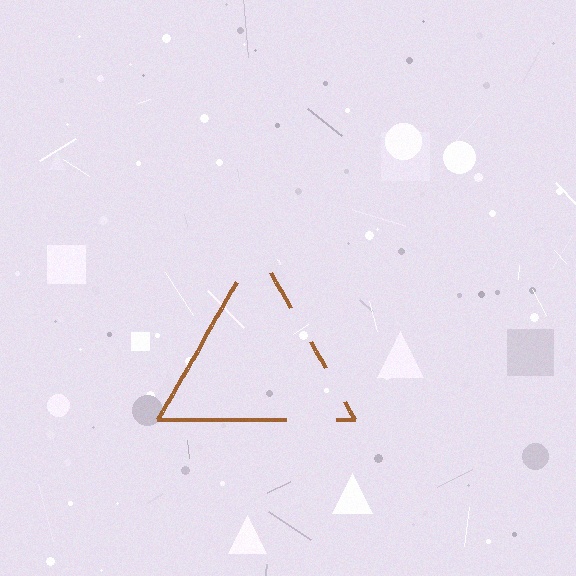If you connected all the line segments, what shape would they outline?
They would outline a triangle.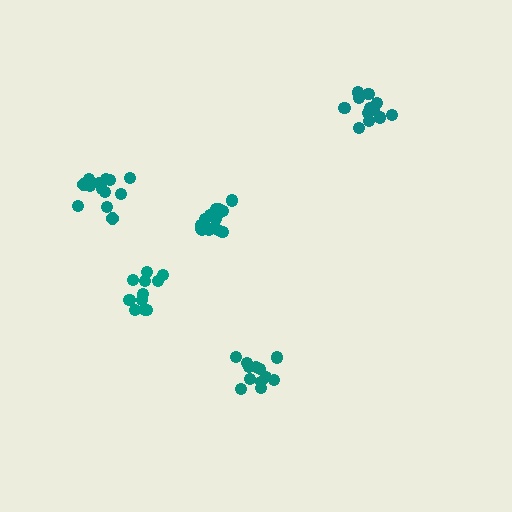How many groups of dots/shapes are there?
There are 5 groups.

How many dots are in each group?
Group 1: 16 dots, Group 2: 12 dots, Group 3: 11 dots, Group 4: 12 dots, Group 5: 13 dots (64 total).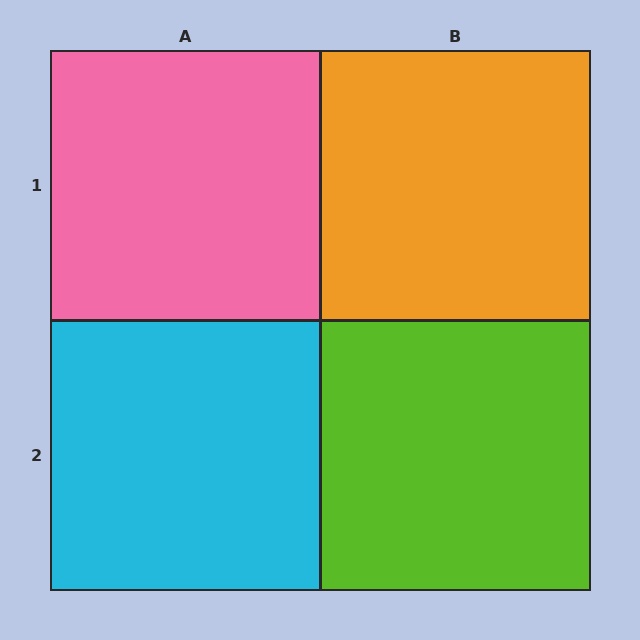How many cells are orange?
1 cell is orange.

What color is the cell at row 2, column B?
Lime.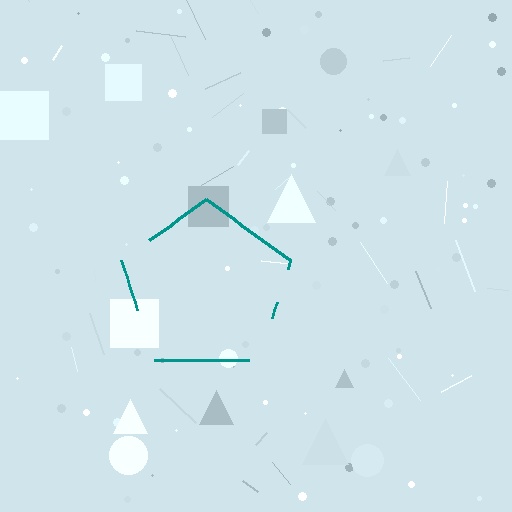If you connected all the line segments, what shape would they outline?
They would outline a pentagon.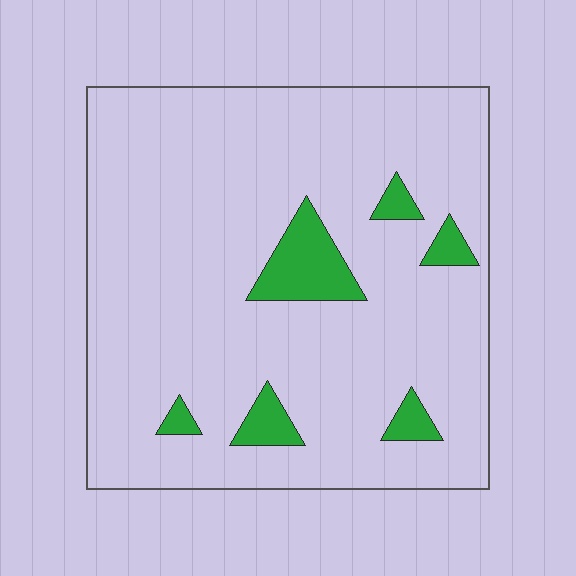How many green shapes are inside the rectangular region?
6.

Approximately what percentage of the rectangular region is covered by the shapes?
Approximately 10%.